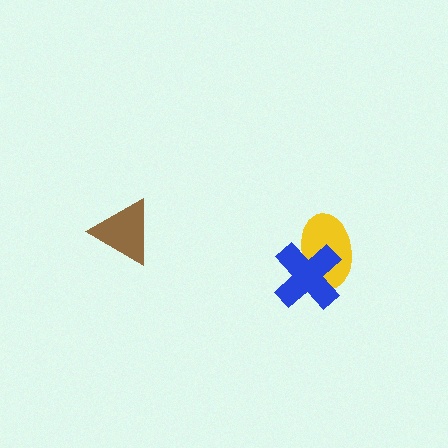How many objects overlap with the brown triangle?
0 objects overlap with the brown triangle.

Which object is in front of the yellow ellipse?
The blue cross is in front of the yellow ellipse.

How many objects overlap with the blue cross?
1 object overlaps with the blue cross.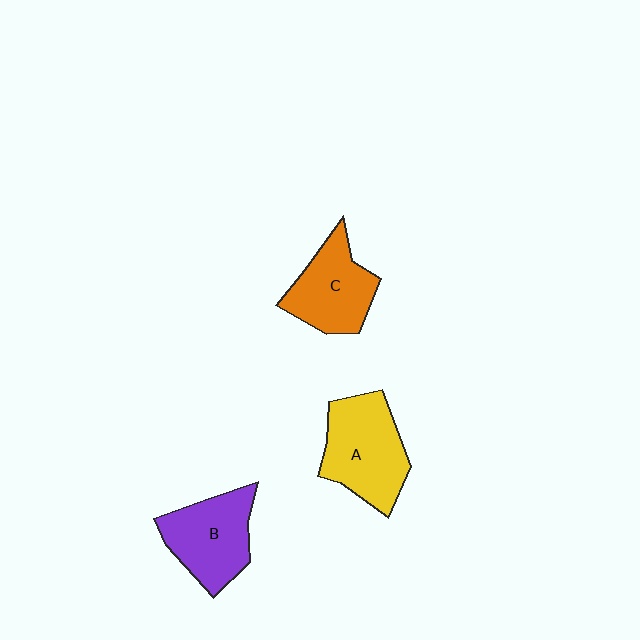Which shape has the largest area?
Shape A (yellow).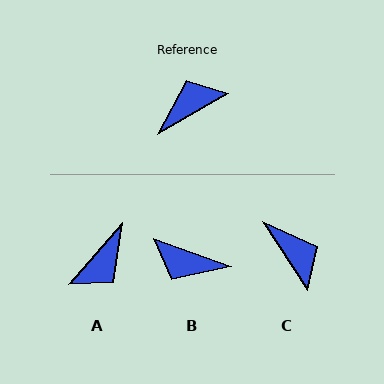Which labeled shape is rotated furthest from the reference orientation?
A, about 161 degrees away.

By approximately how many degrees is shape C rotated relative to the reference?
Approximately 87 degrees clockwise.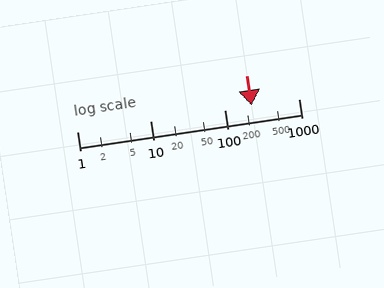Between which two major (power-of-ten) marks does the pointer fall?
The pointer is between 100 and 1000.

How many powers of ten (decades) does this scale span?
The scale spans 3 decades, from 1 to 1000.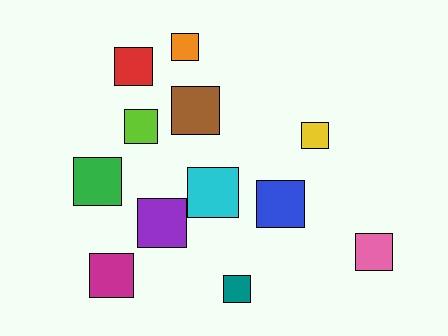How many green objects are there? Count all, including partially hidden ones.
There is 1 green object.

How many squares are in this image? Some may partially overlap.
There are 12 squares.